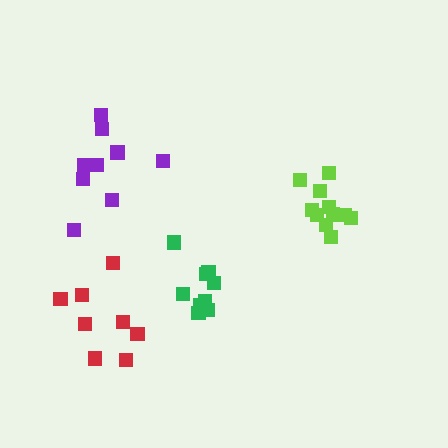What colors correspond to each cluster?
The clusters are colored: lime, green, purple, red.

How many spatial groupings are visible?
There are 4 spatial groupings.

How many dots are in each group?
Group 1: 11 dots, Group 2: 9 dots, Group 3: 9 dots, Group 4: 8 dots (37 total).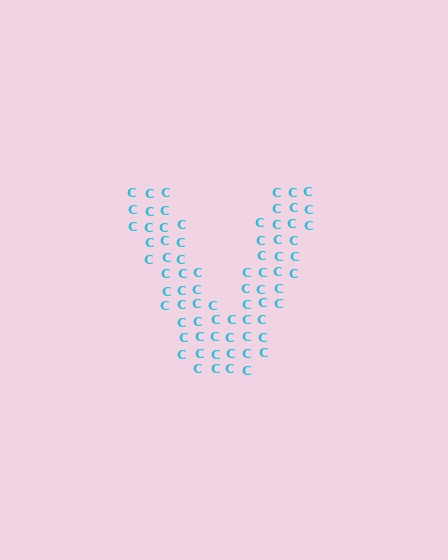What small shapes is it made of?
It is made of small letter C's.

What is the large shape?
The large shape is the letter V.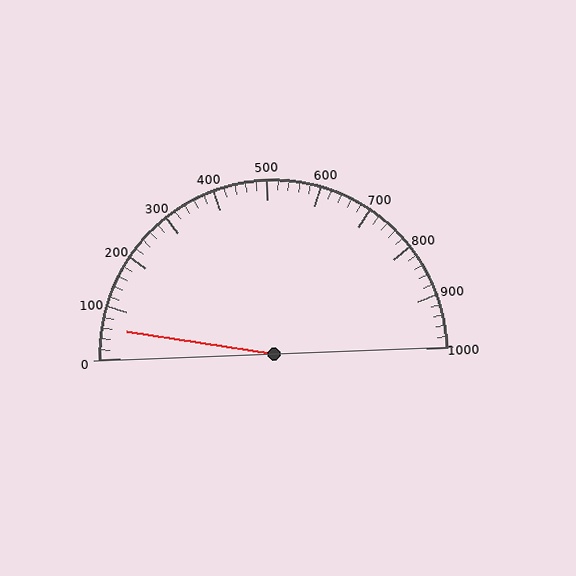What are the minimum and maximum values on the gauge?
The gauge ranges from 0 to 1000.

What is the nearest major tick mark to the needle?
The nearest major tick mark is 100.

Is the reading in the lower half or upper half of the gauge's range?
The reading is in the lower half of the range (0 to 1000).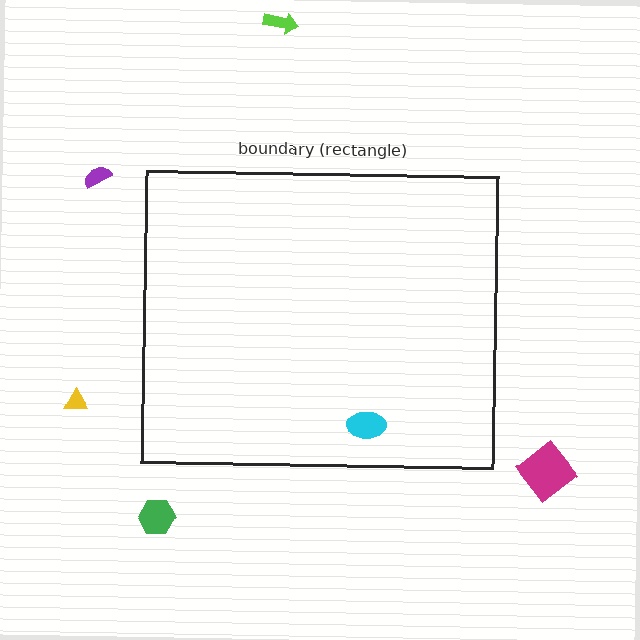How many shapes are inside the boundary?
1 inside, 5 outside.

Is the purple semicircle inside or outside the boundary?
Outside.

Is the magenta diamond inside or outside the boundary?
Outside.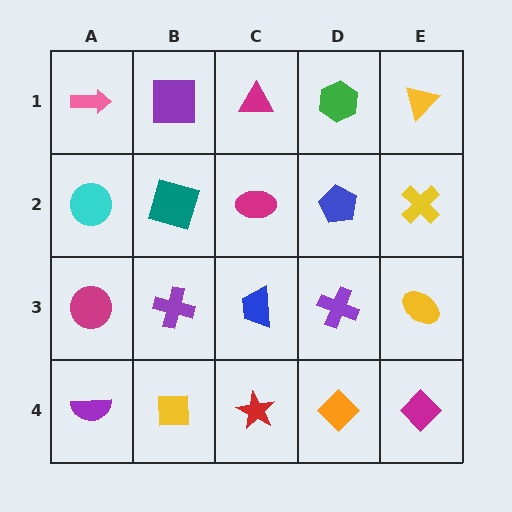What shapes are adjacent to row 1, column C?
A magenta ellipse (row 2, column C), a purple square (row 1, column B), a green hexagon (row 1, column D).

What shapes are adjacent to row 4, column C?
A blue trapezoid (row 3, column C), a yellow square (row 4, column B), an orange diamond (row 4, column D).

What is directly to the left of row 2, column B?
A cyan circle.